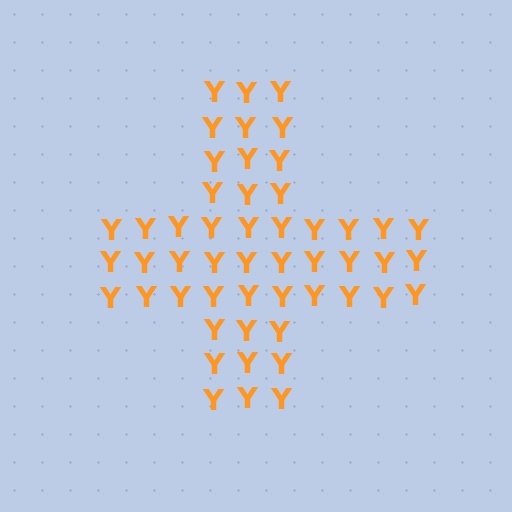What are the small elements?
The small elements are letter Y's.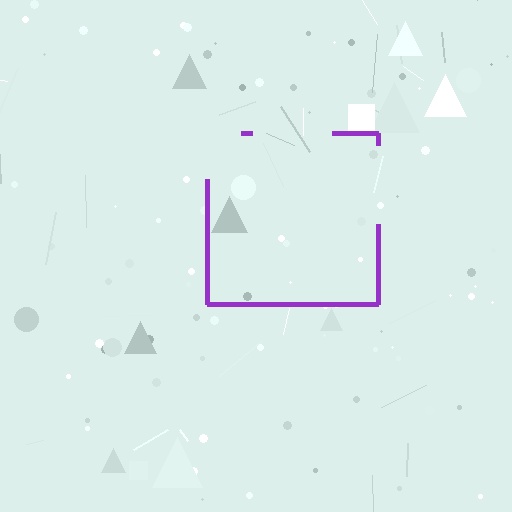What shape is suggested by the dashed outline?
The dashed outline suggests a square.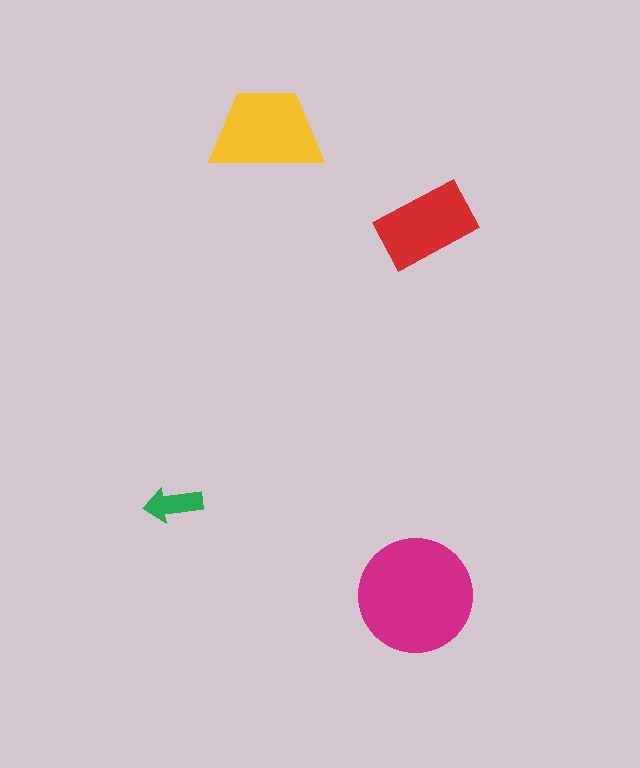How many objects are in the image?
There are 4 objects in the image.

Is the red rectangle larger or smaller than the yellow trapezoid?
Smaller.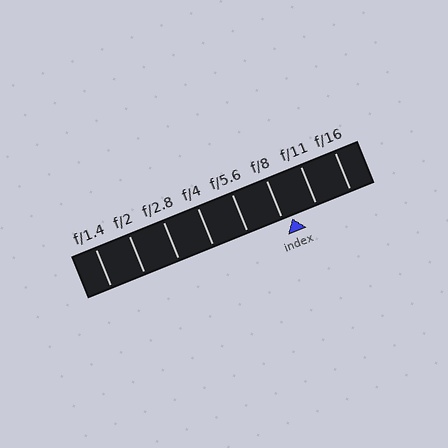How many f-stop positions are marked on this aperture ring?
There are 8 f-stop positions marked.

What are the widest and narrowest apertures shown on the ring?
The widest aperture shown is f/1.4 and the narrowest is f/16.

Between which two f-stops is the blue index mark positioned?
The index mark is between f/8 and f/11.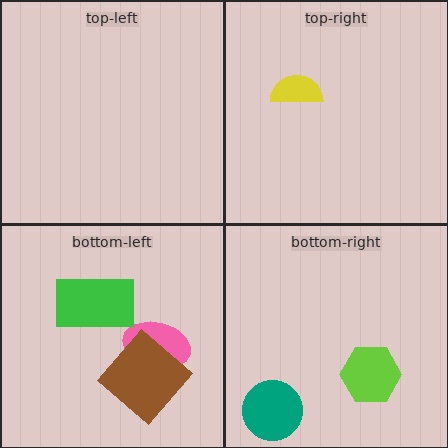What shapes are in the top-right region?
The yellow semicircle.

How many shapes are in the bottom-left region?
3.